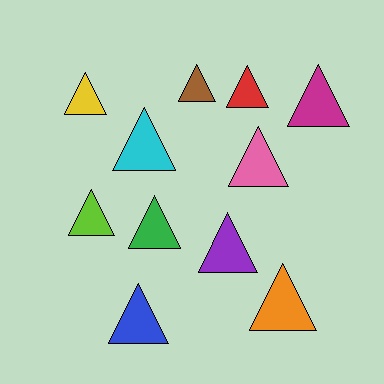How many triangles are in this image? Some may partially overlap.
There are 11 triangles.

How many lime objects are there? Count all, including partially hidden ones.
There is 1 lime object.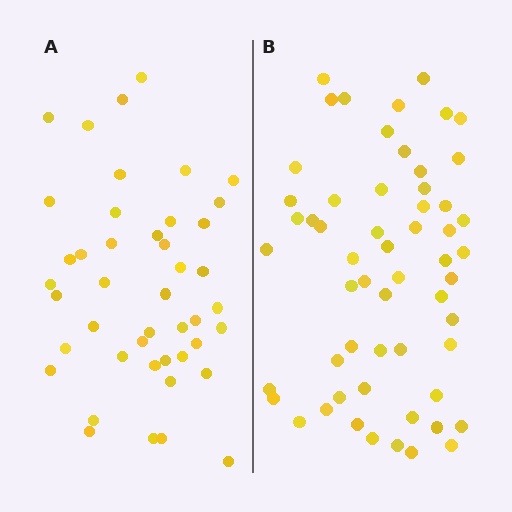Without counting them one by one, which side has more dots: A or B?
Region B (the right region) has more dots.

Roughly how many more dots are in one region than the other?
Region B has approximately 15 more dots than region A.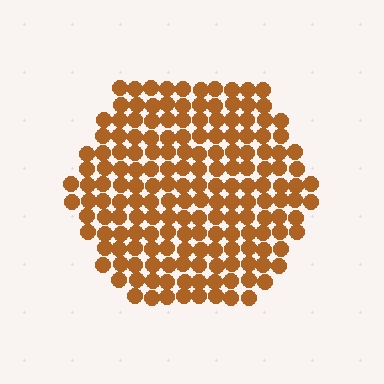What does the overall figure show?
The overall figure shows a hexagon.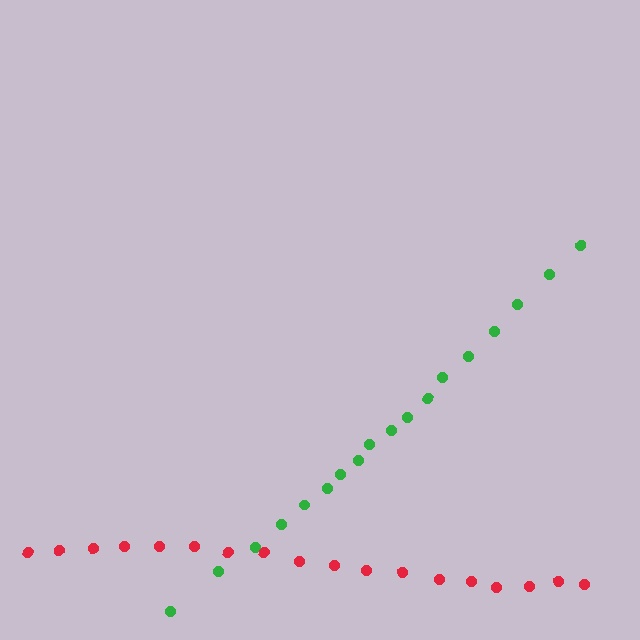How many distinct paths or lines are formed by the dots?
There are 2 distinct paths.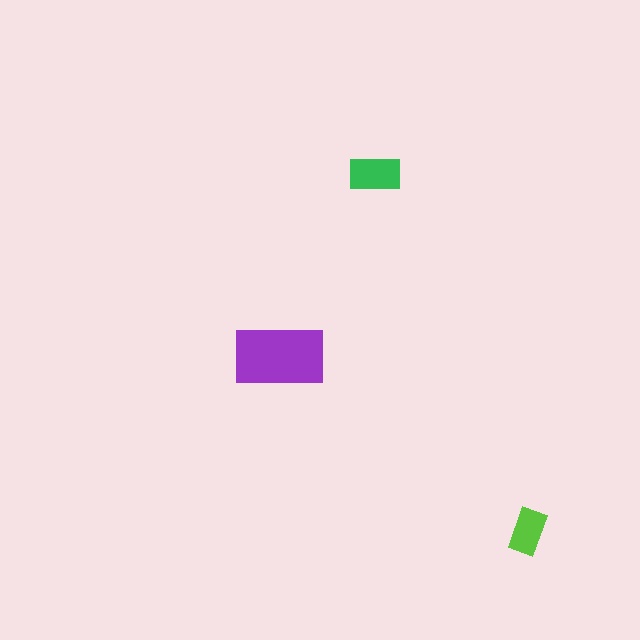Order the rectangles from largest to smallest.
the purple one, the green one, the lime one.